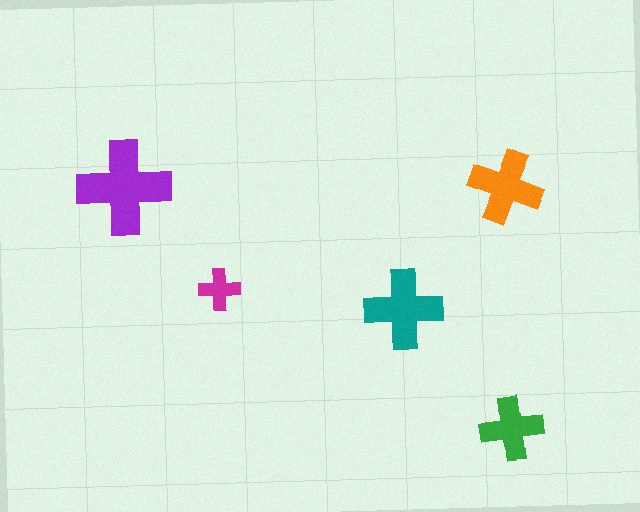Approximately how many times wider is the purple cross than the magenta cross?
About 2.5 times wider.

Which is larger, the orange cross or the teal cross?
The teal one.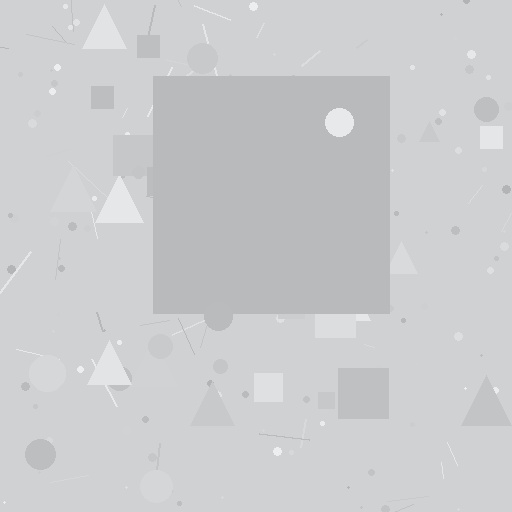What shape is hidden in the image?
A square is hidden in the image.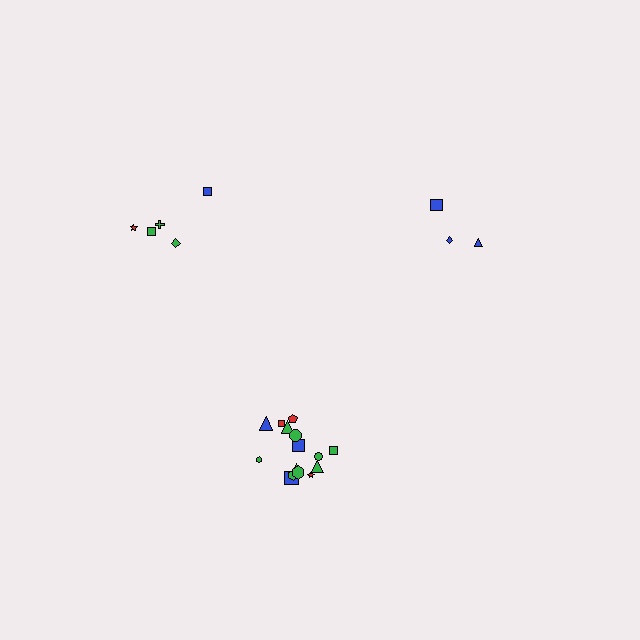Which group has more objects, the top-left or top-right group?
The top-left group.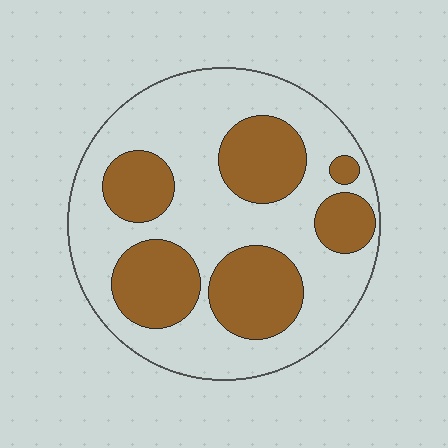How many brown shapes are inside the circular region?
6.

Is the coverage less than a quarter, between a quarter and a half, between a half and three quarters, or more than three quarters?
Between a quarter and a half.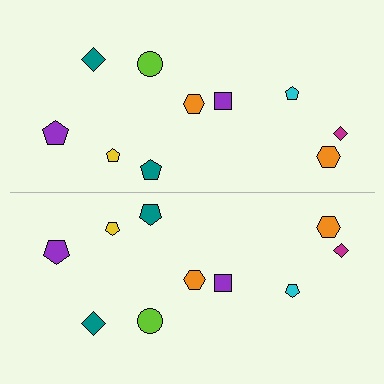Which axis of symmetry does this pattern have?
The pattern has a horizontal axis of symmetry running through the center of the image.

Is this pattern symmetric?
Yes, this pattern has bilateral (reflection) symmetry.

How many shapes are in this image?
There are 20 shapes in this image.